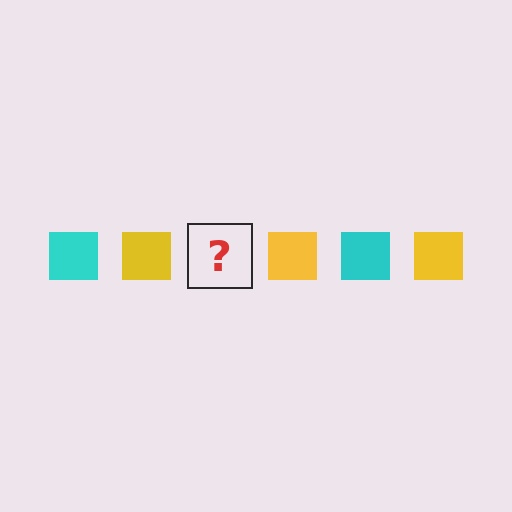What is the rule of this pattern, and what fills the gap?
The rule is that the pattern cycles through cyan, yellow squares. The gap should be filled with a cyan square.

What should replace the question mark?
The question mark should be replaced with a cyan square.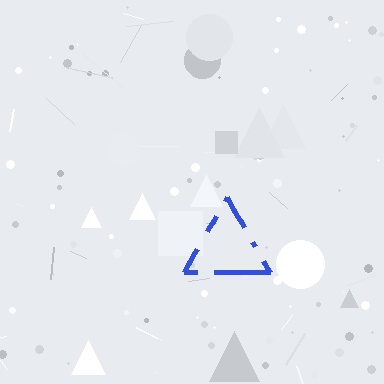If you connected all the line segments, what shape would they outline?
They would outline a triangle.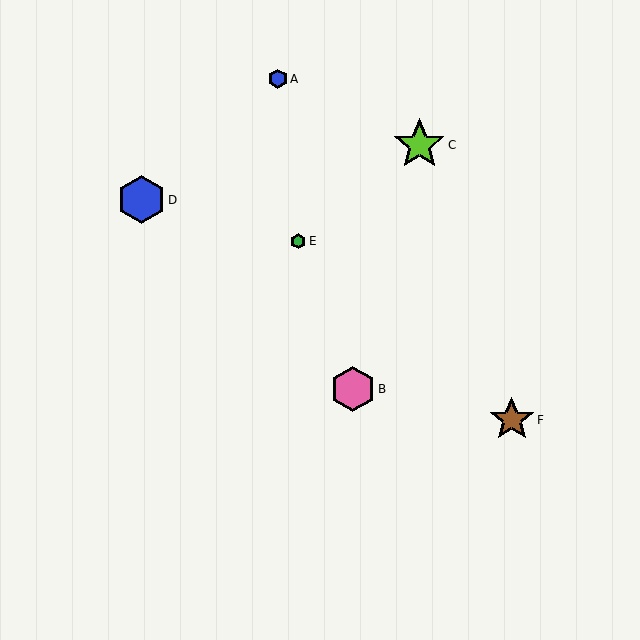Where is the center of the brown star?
The center of the brown star is at (512, 420).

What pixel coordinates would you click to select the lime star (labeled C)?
Click at (419, 145) to select the lime star C.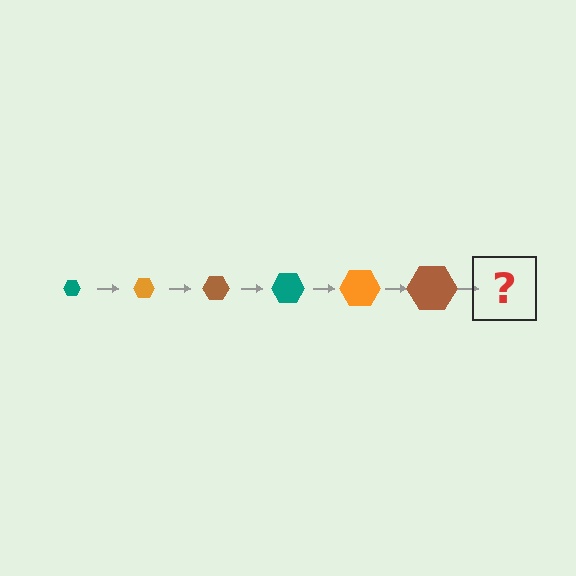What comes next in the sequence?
The next element should be a teal hexagon, larger than the previous one.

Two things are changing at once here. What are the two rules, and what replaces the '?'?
The two rules are that the hexagon grows larger each step and the color cycles through teal, orange, and brown. The '?' should be a teal hexagon, larger than the previous one.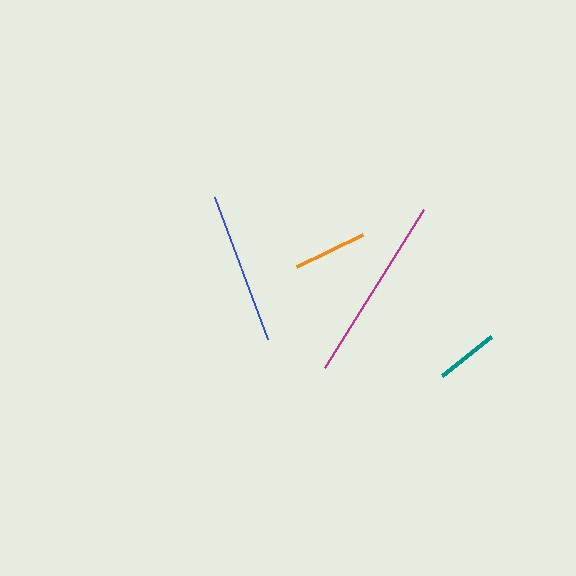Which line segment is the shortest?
The teal line is the shortest at approximately 63 pixels.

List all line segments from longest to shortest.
From longest to shortest: magenta, blue, orange, teal.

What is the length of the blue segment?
The blue segment is approximately 152 pixels long.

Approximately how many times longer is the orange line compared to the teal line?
The orange line is approximately 1.2 times the length of the teal line.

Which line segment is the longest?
The magenta line is the longest at approximately 187 pixels.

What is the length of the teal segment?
The teal segment is approximately 63 pixels long.